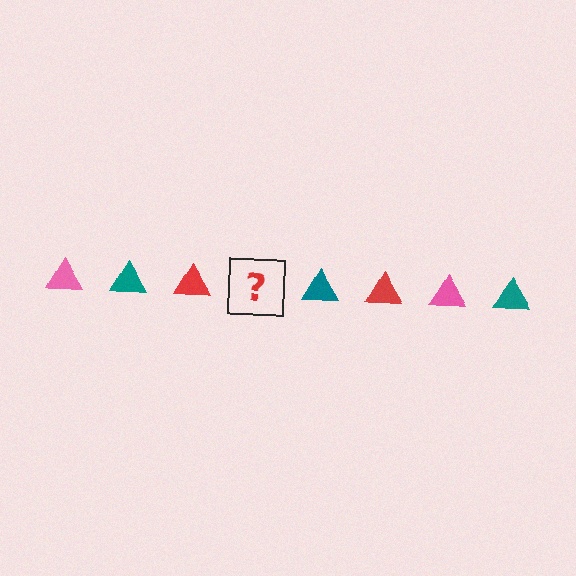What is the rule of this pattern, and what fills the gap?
The rule is that the pattern cycles through pink, teal, red triangles. The gap should be filled with a pink triangle.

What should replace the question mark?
The question mark should be replaced with a pink triangle.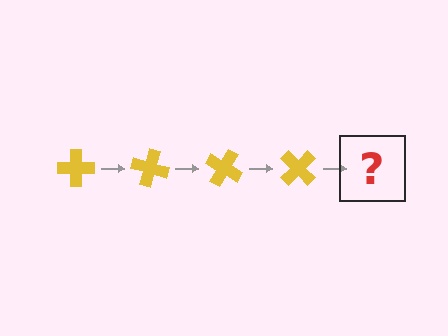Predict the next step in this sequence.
The next step is a yellow cross rotated 60 degrees.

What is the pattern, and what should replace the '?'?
The pattern is that the cross rotates 15 degrees each step. The '?' should be a yellow cross rotated 60 degrees.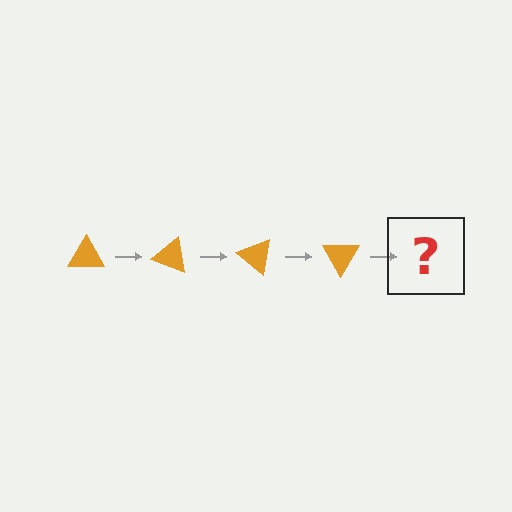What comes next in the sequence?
The next element should be an orange triangle rotated 80 degrees.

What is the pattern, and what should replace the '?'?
The pattern is that the triangle rotates 20 degrees each step. The '?' should be an orange triangle rotated 80 degrees.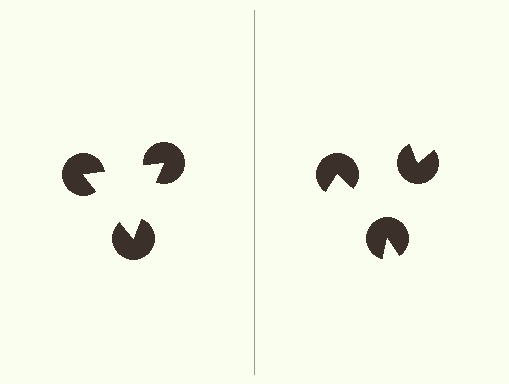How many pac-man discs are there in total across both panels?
6 — 3 on each side.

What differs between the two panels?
The pac-man discs are positioned identically on both sides; only the wedge orientations differ. On the left they align to a triangle; on the right they are misaligned.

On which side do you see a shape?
An illusory triangle appears on the left side. On the right side the wedge cuts are rotated, so no coherent shape forms.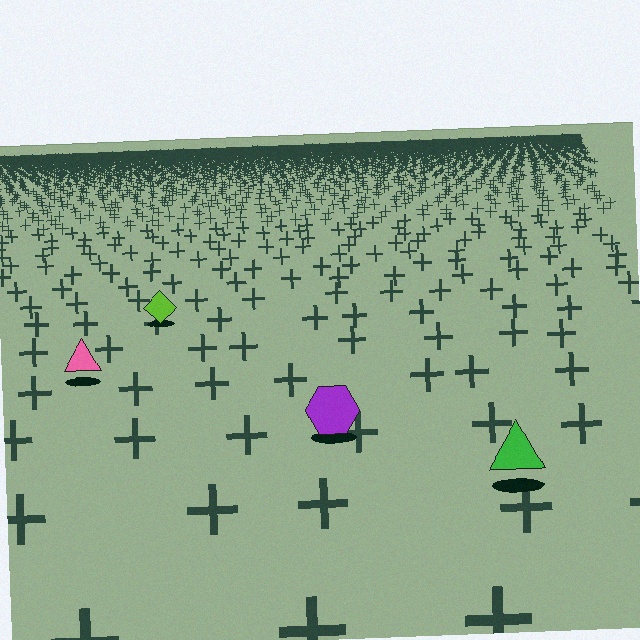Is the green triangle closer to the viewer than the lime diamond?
Yes. The green triangle is closer — you can tell from the texture gradient: the ground texture is coarser near it.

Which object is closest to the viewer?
The green triangle is closest. The texture marks near it are larger and more spread out.